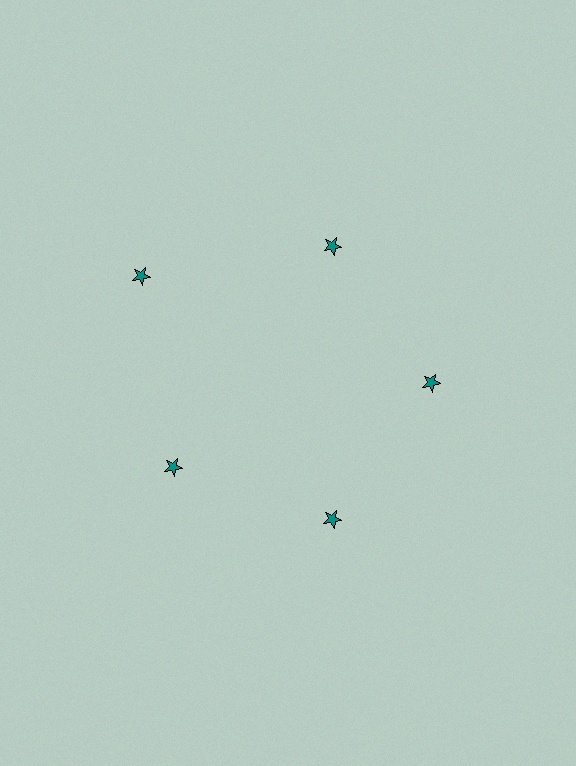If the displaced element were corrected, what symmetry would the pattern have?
It would have 5-fold rotational symmetry — the pattern would map onto itself every 72 degrees.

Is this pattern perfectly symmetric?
No. The 5 teal stars are arranged in a ring, but one element near the 10 o'clock position is pushed outward from the center, breaking the 5-fold rotational symmetry.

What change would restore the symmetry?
The symmetry would be restored by moving it inward, back onto the ring so that all 5 stars sit at equal angles and equal distance from the center.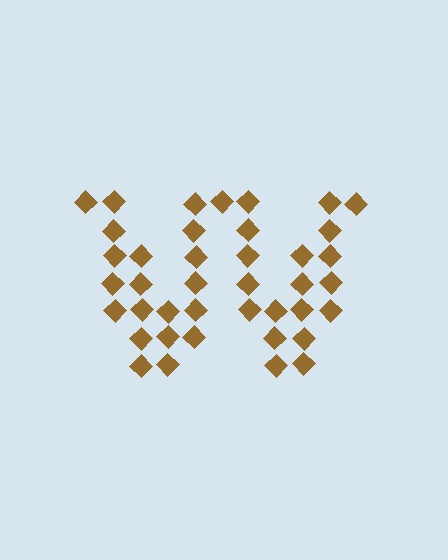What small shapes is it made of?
It is made of small diamonds.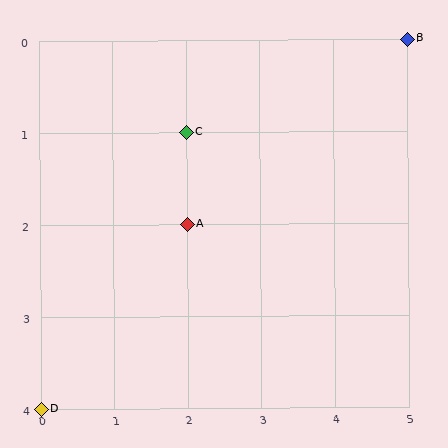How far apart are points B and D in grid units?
Points B and D are 5 columns and 4 rows apart (about 6.4 grid units diagonally).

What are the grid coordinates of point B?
Point B is at grid coordinates (5, 0).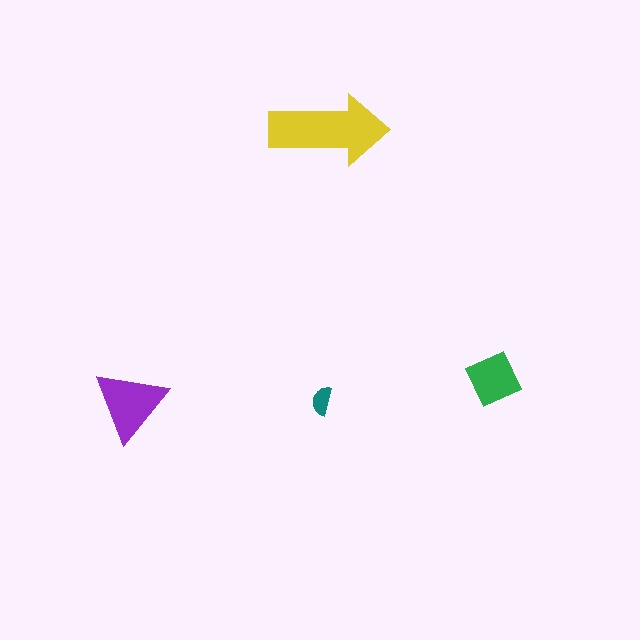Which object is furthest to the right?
The green square is rightmost.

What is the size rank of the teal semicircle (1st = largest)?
4th.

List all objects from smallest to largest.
The teal semicircle, the green square, the purple triangle, the yellow arrow.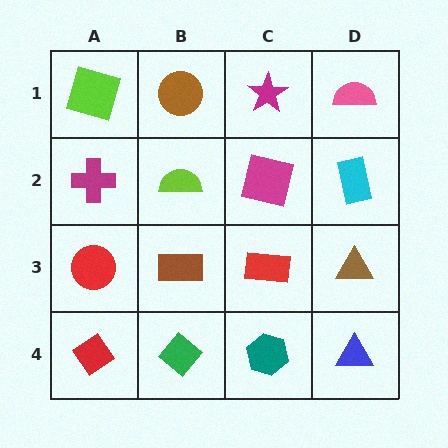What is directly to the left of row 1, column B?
A lime square.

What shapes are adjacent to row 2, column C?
A magenta star (row 1, column C), a red rectangle (row 3, column C), a lime semicircle (row 2, column B), a cyan rectangle (row 2, column D).